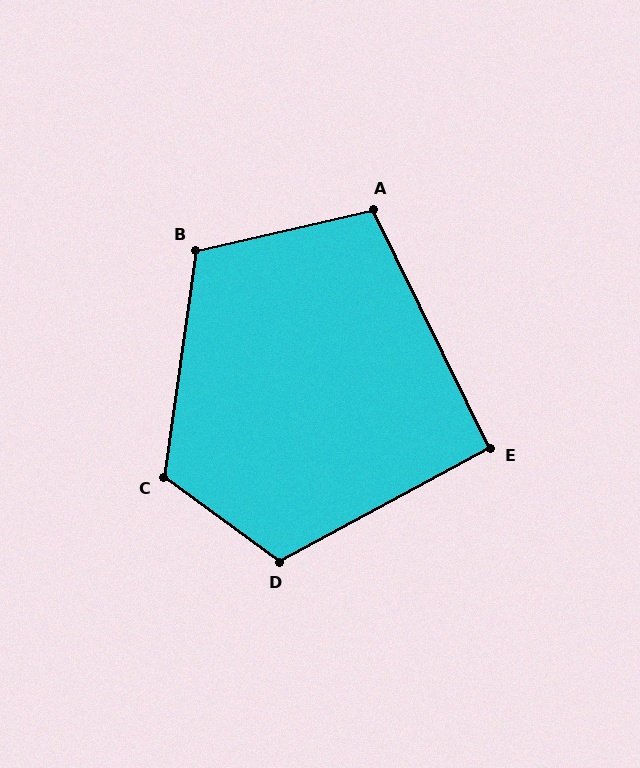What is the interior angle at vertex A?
Approximately 103 degrees (obtuse).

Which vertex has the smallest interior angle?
E, at approximately 92 degrees.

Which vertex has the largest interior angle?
C, at approximately 118 degrees.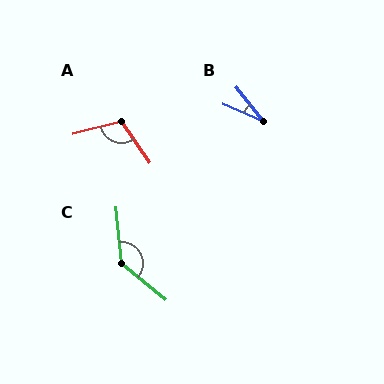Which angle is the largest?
C, at approximately 135 degrees.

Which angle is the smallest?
B, at approximately 28 degrees.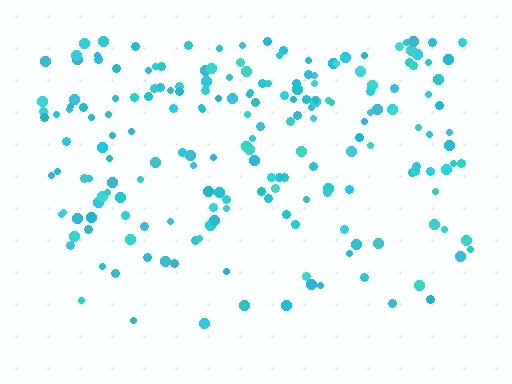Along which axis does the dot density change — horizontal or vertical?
Vertical.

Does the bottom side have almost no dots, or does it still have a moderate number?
Still a moderate number, just noticeably fewer than the top.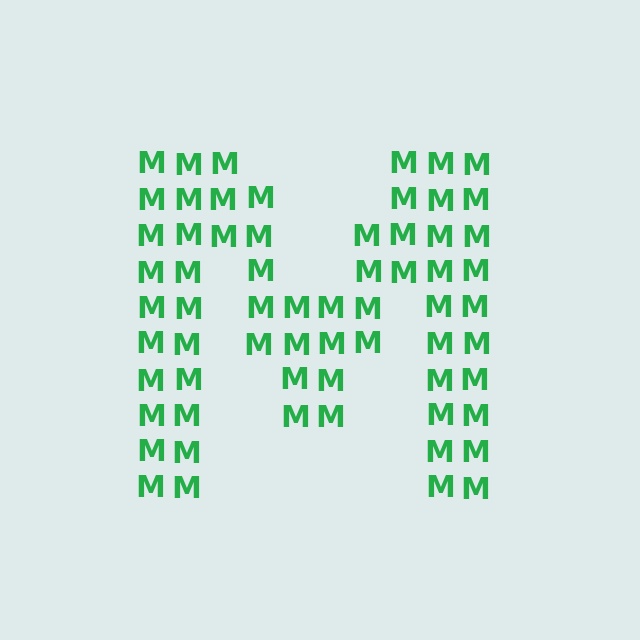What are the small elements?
The small elements are letter M's.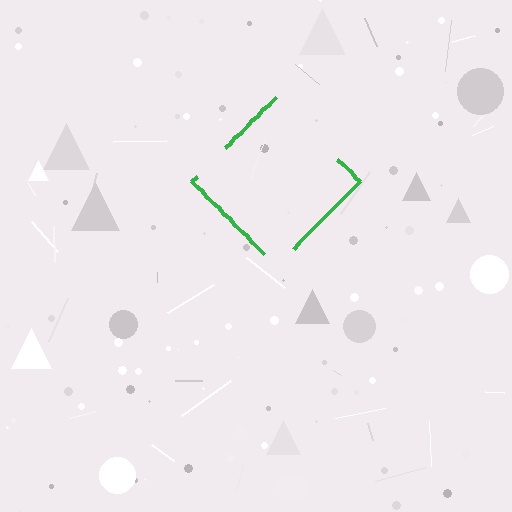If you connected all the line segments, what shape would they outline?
They would outline a diamond.